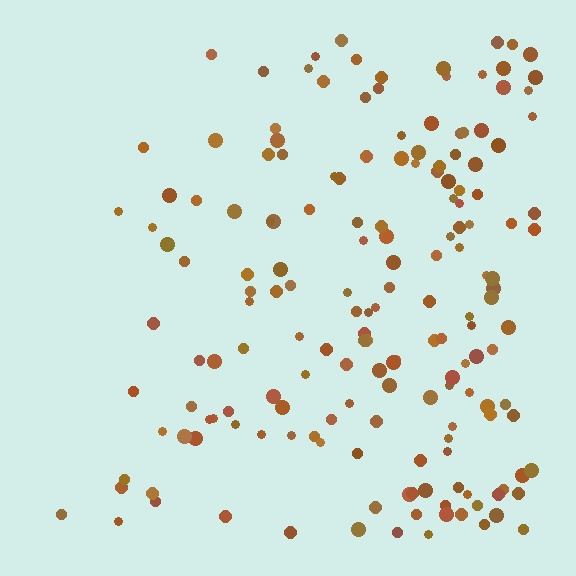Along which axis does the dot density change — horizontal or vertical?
Horizontal.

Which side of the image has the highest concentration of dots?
The right.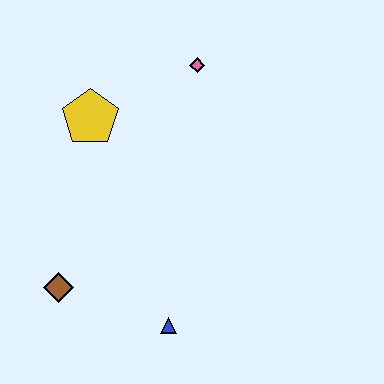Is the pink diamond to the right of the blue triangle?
Yes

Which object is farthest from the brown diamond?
The pink diamond is farthest from the brown diamond.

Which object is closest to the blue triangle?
The brown diamond is closest to the blue triangle.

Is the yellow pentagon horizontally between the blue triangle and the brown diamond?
Yes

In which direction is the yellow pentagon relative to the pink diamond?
The yellow pentagon is to the left of the pink diamond.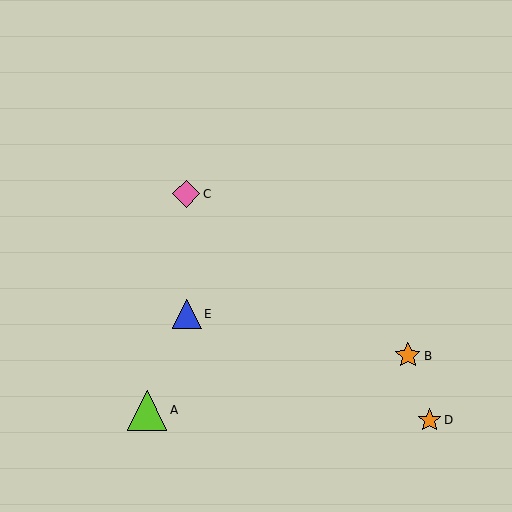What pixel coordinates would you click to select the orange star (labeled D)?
Click at (430, 420) to select the orange star D.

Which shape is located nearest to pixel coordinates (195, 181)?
The pink diamond (labeled C) at (186, 194) is nearest to that location.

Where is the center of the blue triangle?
The center of the blue triangle is at (187, 314).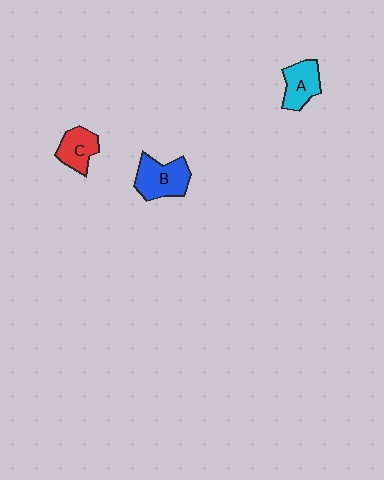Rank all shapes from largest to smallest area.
From largest to smallest: B (blue), A (cyan), C (red).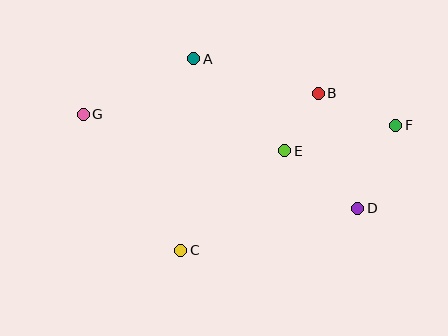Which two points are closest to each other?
Points B and E are closest to each other.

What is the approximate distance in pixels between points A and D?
The distance between A and D is approximately 222 pixels.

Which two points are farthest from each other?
Points F and G are farthest from each other.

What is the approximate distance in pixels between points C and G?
The distance between C and G is approximately 167 pixels.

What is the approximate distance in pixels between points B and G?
The distance between B and G is approximately 236 pixels.